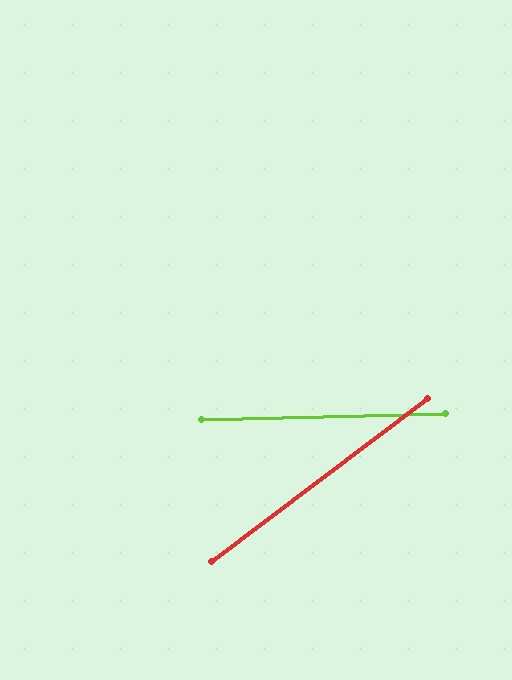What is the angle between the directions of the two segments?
Approximately 36 degrees.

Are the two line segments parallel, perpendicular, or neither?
Neither parallel nor perpendicular — they differ by about 36°.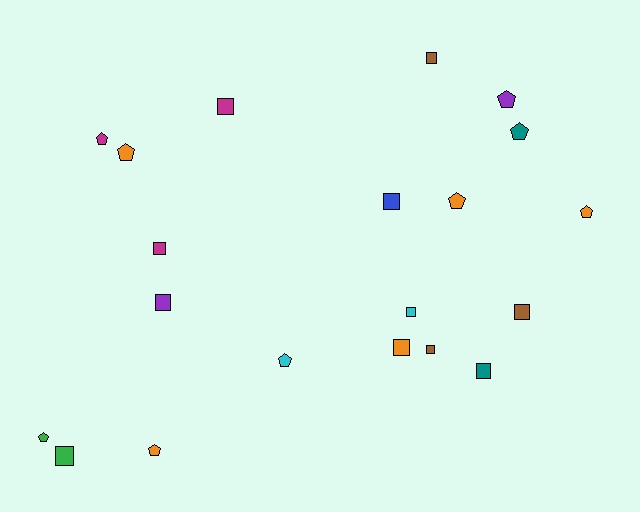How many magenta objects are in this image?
There are 3 magenta objects.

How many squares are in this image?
There are 11 squares.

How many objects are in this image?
There are 20 objects.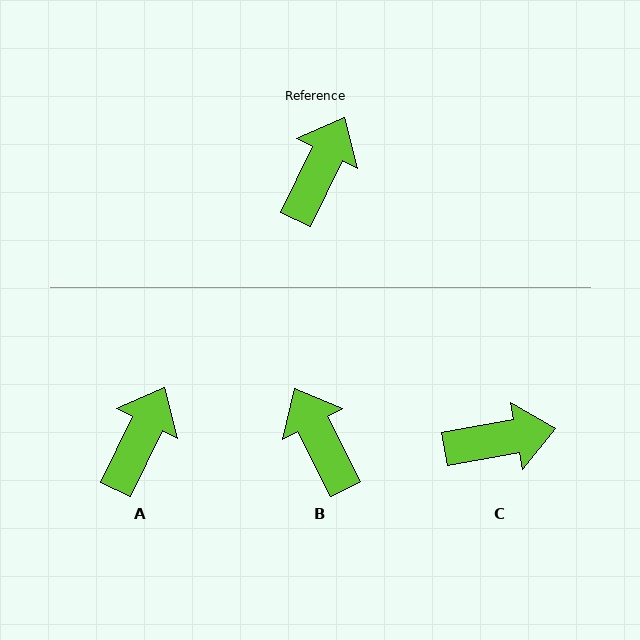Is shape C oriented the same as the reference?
No, it is off by about 54 degrees.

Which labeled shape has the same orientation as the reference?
A.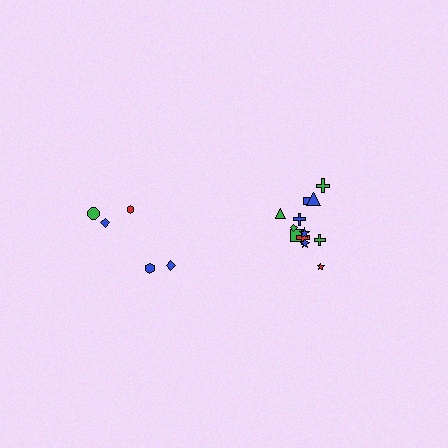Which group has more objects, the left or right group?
The right group.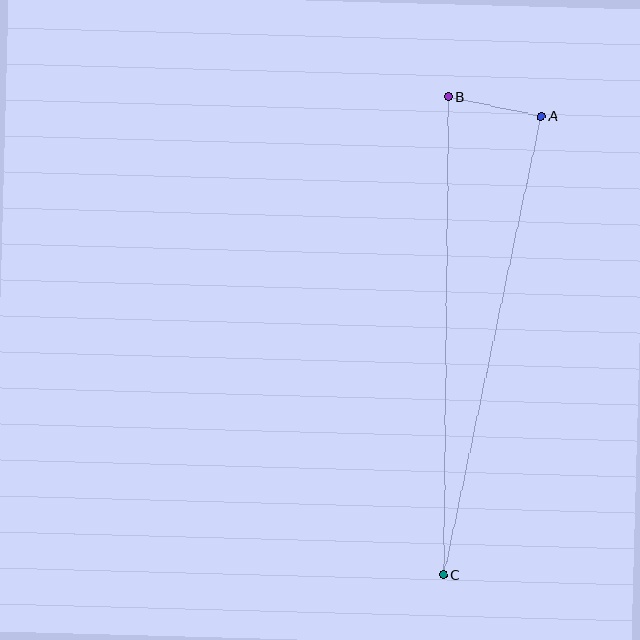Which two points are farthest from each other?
Points B and C are farthest from each other.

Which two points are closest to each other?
Points A and B are closest to each other.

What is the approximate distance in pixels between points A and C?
The distance between A and C is approximately 469 pixels.